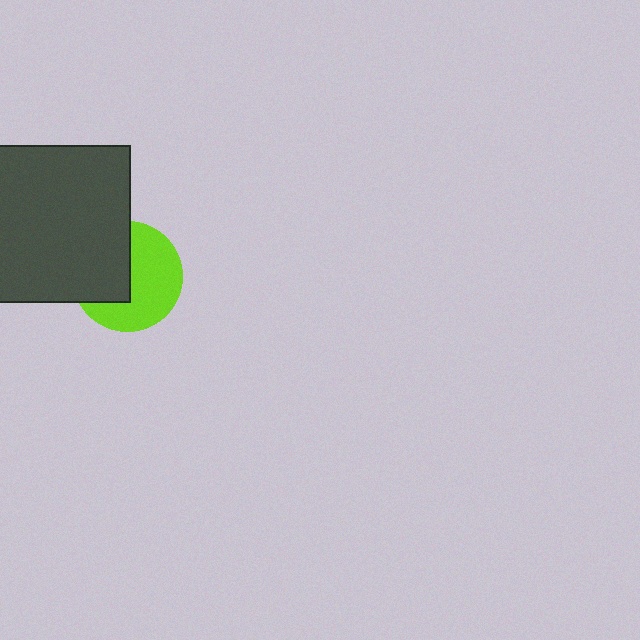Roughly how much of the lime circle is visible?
About half of it is visible (roughly 57%).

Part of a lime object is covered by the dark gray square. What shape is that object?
It is a circle.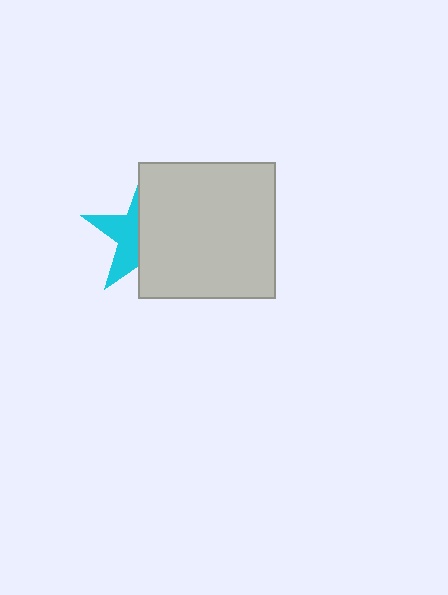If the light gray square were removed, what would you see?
You would see the complete cyan star.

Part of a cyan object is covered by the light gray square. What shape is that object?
It is a star.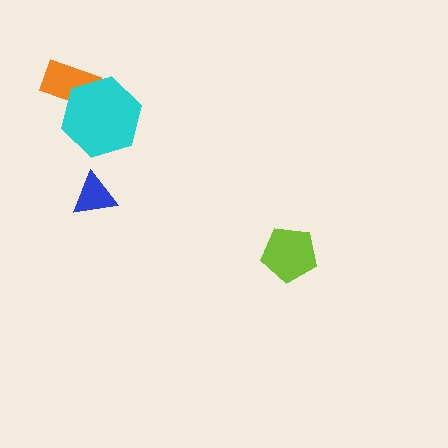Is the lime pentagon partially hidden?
No, no other shape covers it.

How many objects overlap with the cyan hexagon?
1 object overlaps with the cyan hexagon.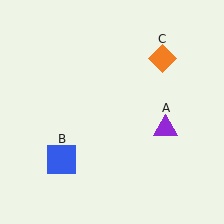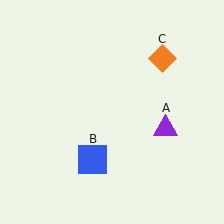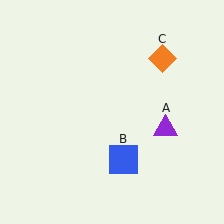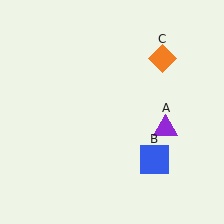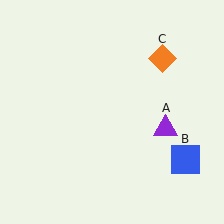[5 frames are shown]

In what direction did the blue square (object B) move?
The blue square (object B) moved right.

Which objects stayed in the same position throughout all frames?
Purple triangle (object A) and orange diamond (object C) remained stationary.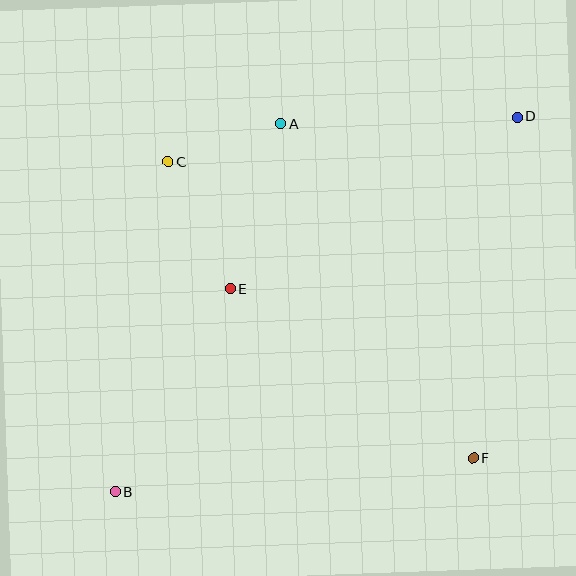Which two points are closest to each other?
Points A and C are closest to each other.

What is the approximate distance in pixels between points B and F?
The distance between B and F is approximately 360 pixels.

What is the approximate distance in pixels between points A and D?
The distance between A and D is approximately 237 pixels.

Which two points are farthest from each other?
Points B and D are farthest from each other.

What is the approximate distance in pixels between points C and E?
The distance between C and E is approximately 141 pixels.